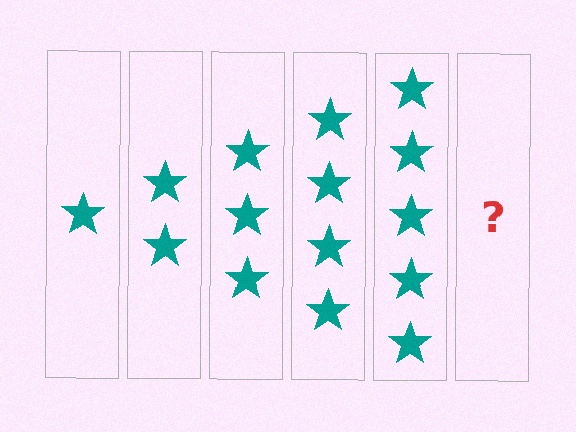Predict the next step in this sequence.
The next step is 6 stars.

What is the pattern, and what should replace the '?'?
The pattern is that each step adds one more star. The '?' should be 6 stars.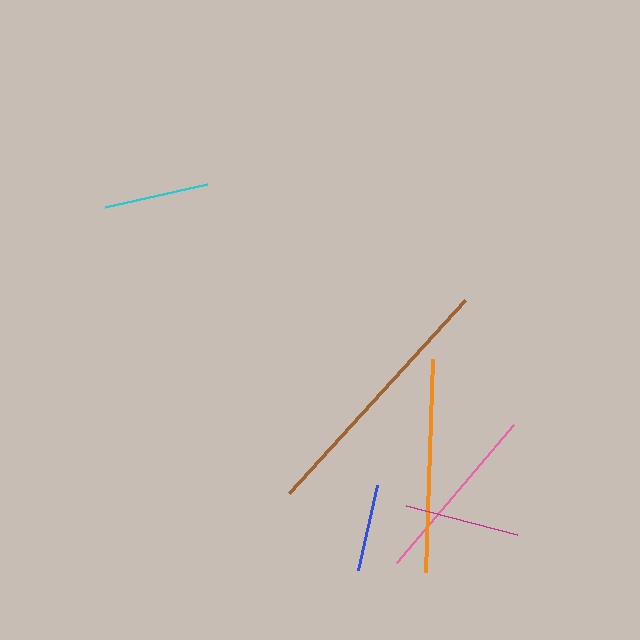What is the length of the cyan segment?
The cyan segment is approximately 105 pixels long.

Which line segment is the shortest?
The blue line is the shortest at approximately 87 pixels.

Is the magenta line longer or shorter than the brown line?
The brown line is longer than the magenta line.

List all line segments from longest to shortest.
From longest to shortest: brown, orange, pink, magenta, cyan, blue.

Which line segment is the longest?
The brown line is the longest at approximately 261 pixels.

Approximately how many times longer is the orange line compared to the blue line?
The orange line is approximately 2.4 times the length of the blue line.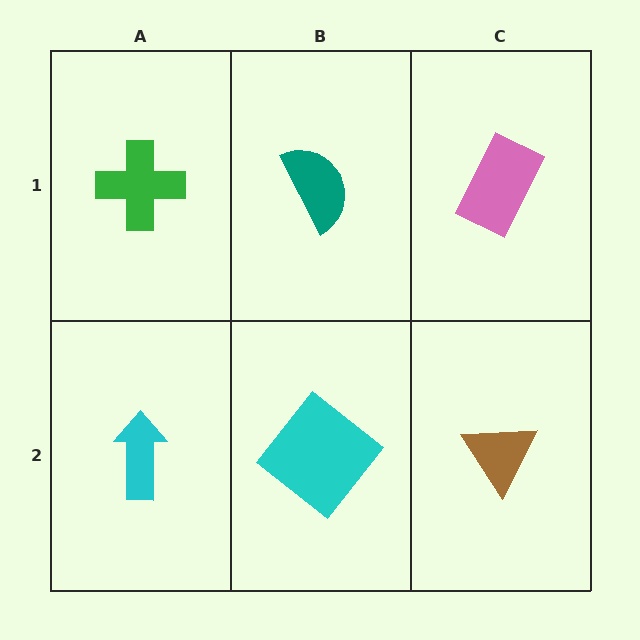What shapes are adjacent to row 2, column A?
A green cross (row 1, column A), a cyan diamond (row 2, column B).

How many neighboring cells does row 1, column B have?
3.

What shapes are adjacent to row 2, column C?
A pink rectangle (row 1, column C), a cyan diamond (row 2, column B).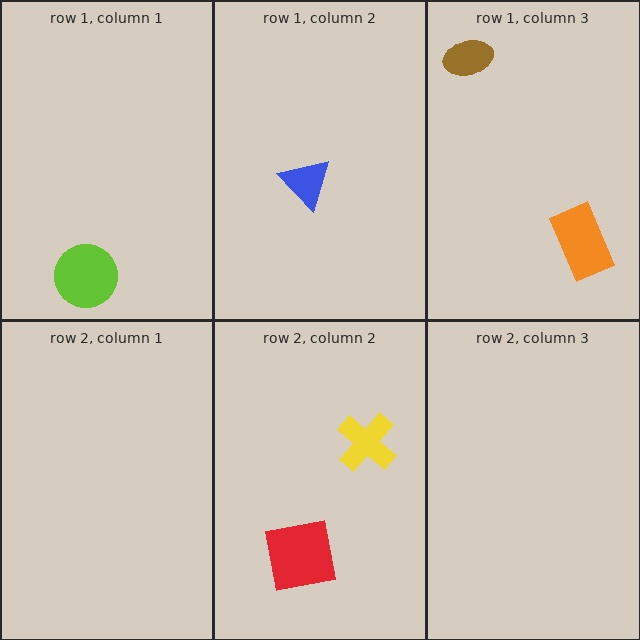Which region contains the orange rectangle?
The row 1, column 3 region.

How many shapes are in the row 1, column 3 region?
2.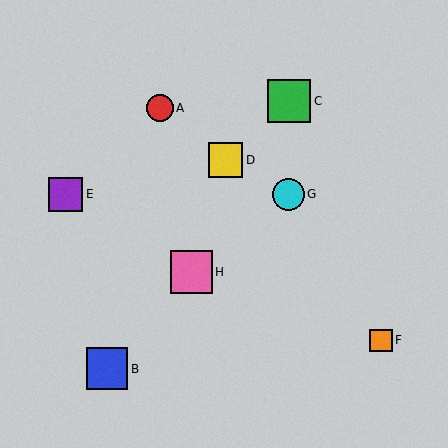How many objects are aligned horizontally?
2 objects (E, G) are aligned horizontally.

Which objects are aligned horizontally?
Objects E, G are aligned horizontally.